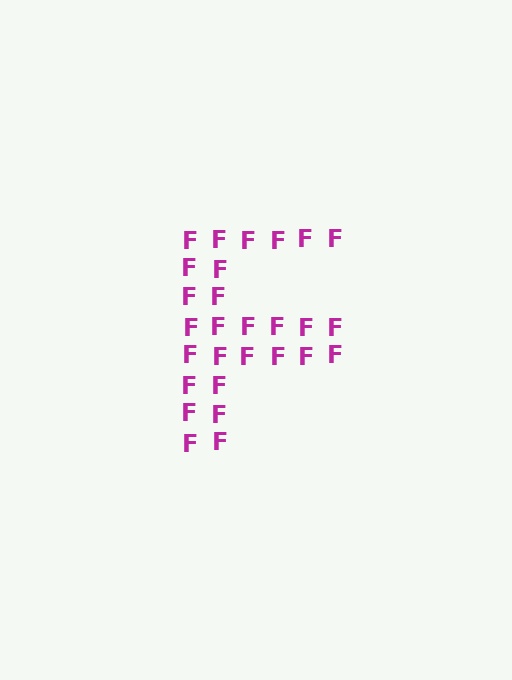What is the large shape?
The large shape is the letter F.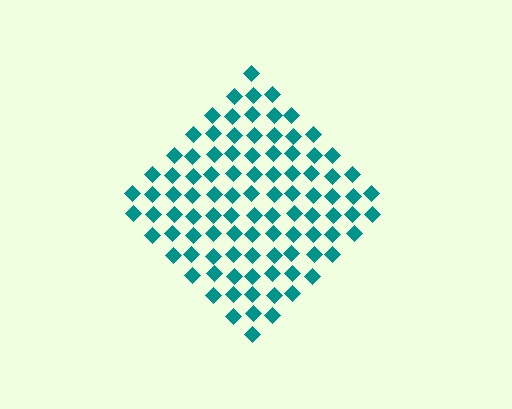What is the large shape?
The large shape is a diamond.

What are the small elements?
The small elements are diamonds.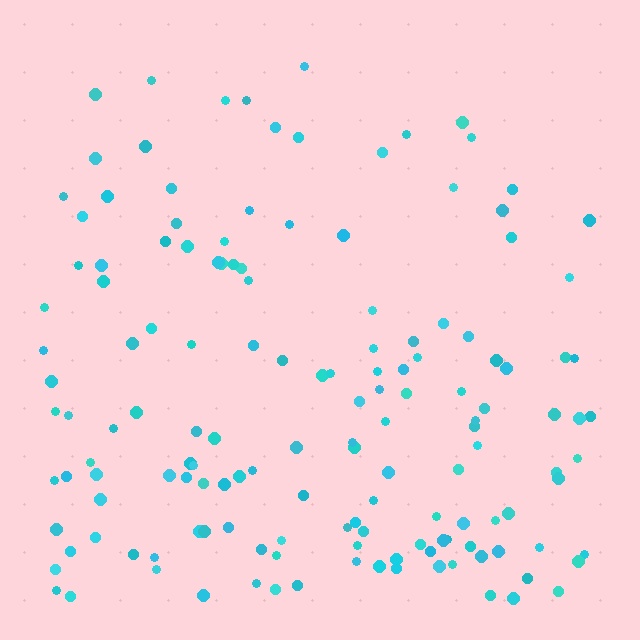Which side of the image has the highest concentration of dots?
The bottom.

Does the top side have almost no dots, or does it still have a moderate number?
Still a moderate number, just noticeably fewer than the bottom.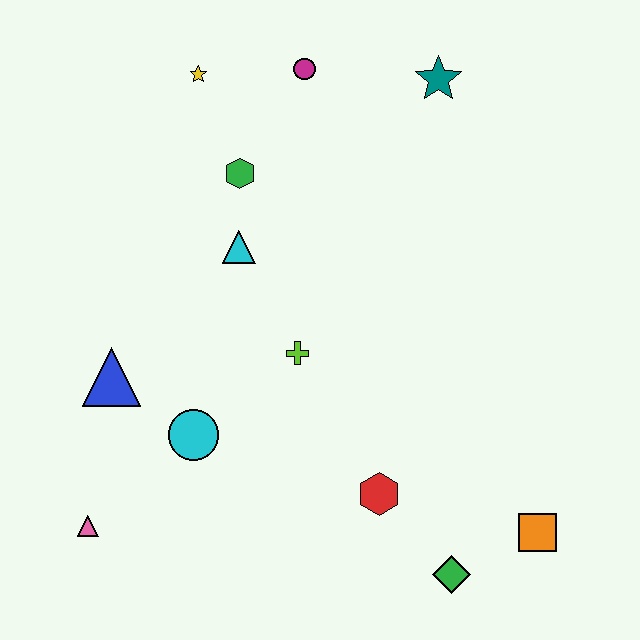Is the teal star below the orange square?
No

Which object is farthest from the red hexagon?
The yellow star is farthest from the red hexagon.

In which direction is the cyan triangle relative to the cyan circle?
The cyan triangle is above the cyan circle.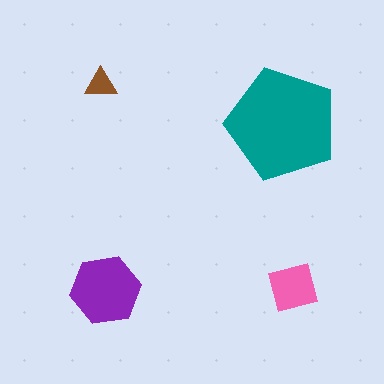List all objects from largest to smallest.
The teal pentagon, the purple hexagon, the pink square, the brown triangle.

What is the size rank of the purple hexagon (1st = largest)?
2nd.